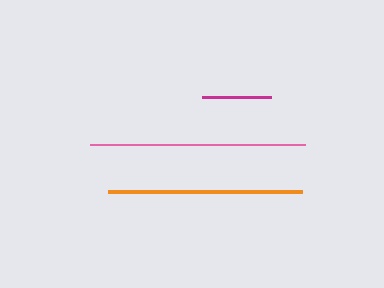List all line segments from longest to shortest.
From longest to shortest: pink, orange, magenta.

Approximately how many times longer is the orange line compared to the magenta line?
The orange line is approximately 2.8 times the length of the magenta line.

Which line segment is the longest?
The pink line is the longest at approximately 215 pixels.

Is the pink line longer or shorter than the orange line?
The pink line is longer than the orange line.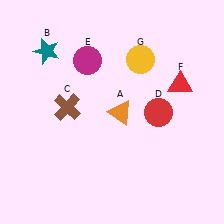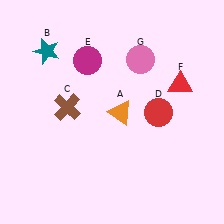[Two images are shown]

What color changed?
The circle (G) changed from yellow in Image 1 to pink in Image 2.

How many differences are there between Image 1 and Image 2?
There is 1 difference between the two images.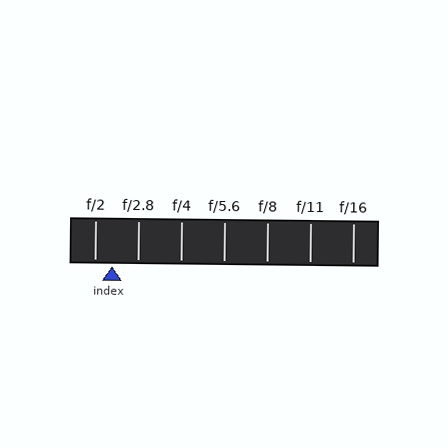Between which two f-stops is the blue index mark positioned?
The index mark is between f/2 and f/2.8.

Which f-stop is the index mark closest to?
The index mark is closest to f/2.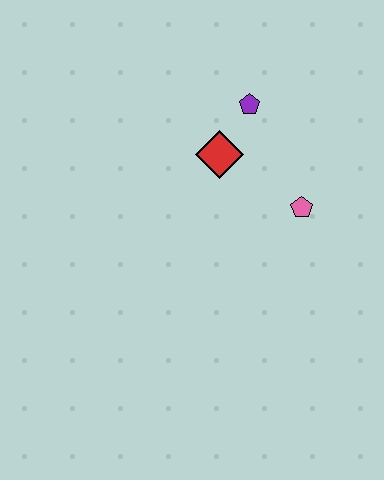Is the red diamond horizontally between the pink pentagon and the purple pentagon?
No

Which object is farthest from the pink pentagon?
The purple pentagon is farthest from the pink pentagon.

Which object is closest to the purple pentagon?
The red diamond is closest to the purple pentagon.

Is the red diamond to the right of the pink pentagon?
No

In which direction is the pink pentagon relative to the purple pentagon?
The pink pentagon is below the purple pentagon.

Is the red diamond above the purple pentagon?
No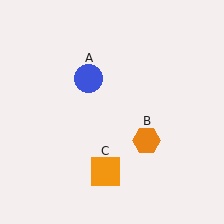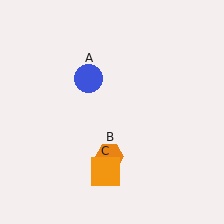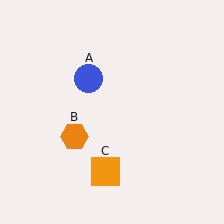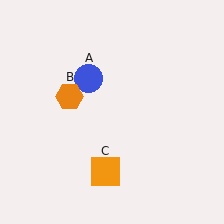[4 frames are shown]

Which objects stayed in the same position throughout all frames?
Blue circle (object A) and orange square (object C) remained stationary.